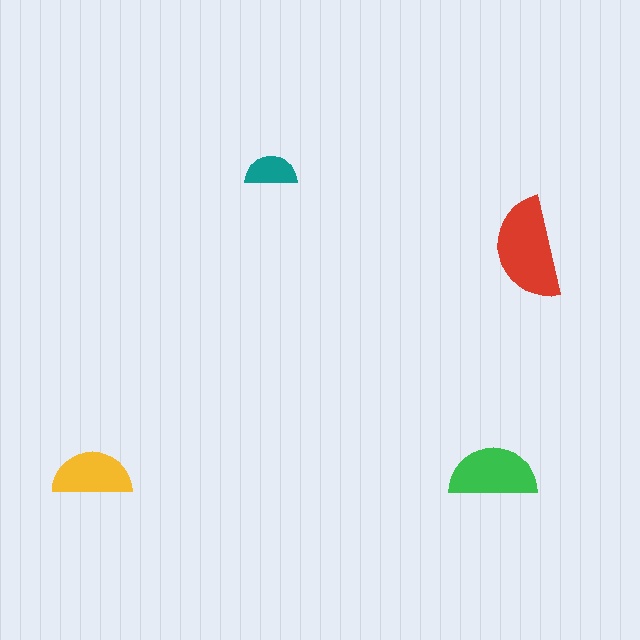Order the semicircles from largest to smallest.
the red one, the green one, the yellow one, the teal one.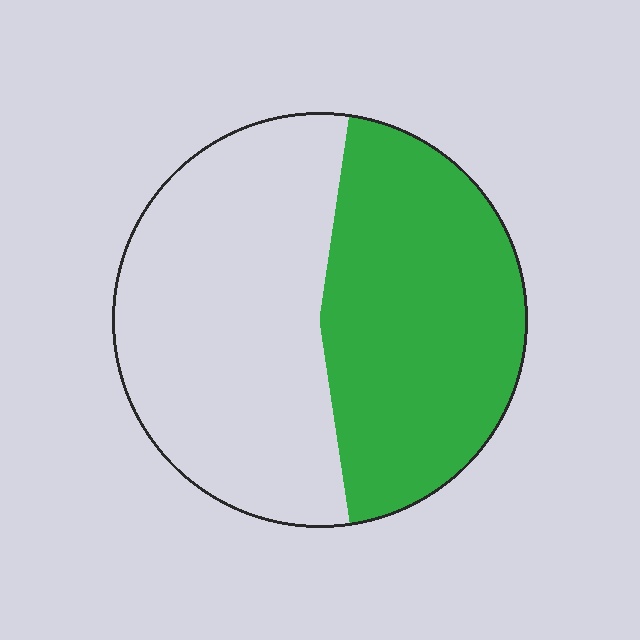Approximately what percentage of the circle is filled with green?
Approximately 45%.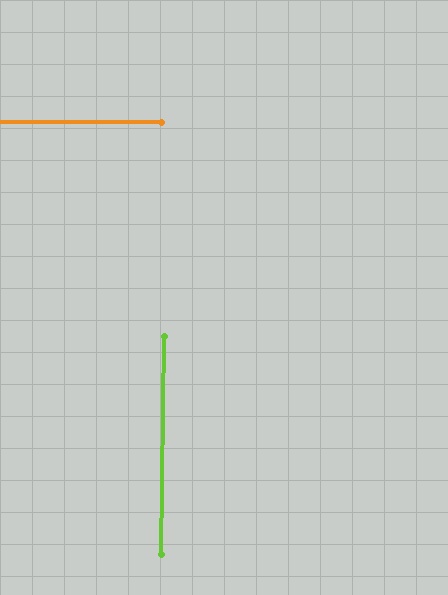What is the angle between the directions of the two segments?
Approximately 89 degrees.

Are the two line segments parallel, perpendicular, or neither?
Perpendicular — they meet at approximately 89°.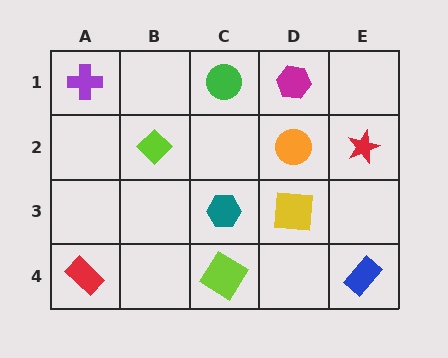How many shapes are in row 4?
3 shapes.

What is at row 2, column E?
A red star.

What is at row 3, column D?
A yellow square.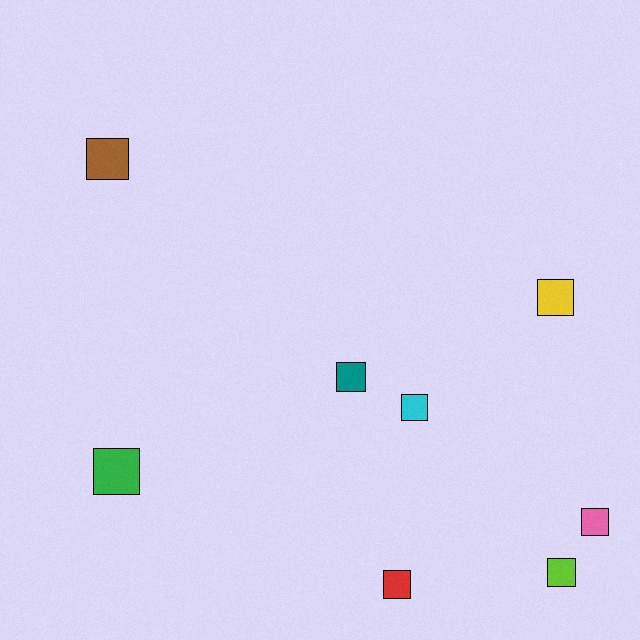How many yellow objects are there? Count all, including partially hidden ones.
There is 1 yellow object.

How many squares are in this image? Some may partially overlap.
There are 8 squares.